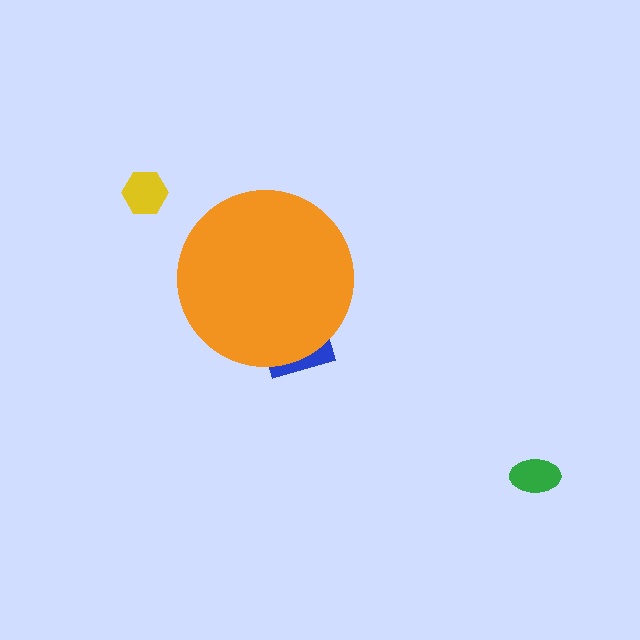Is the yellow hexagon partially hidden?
No, the yellow hexagon is fully visible.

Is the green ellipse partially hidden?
No, the green ellipse is fully visible.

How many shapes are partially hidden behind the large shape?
1 shape is partially hidden.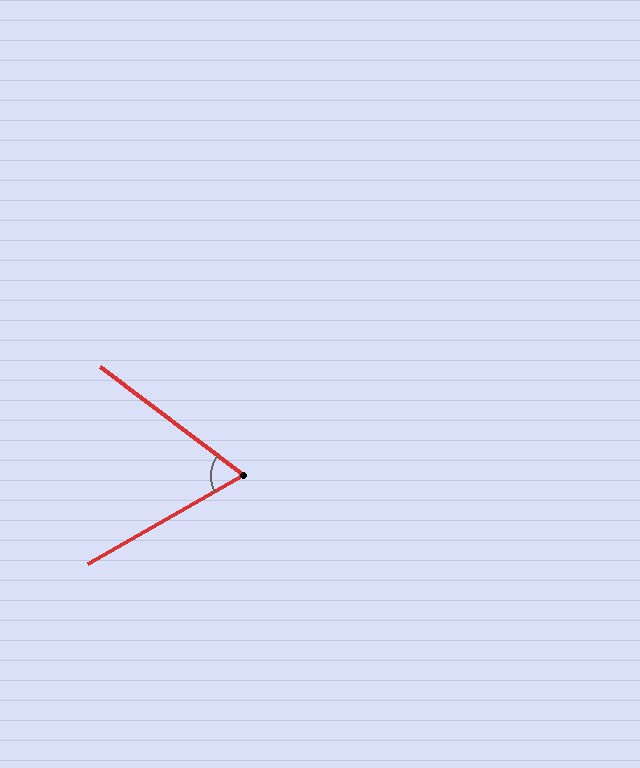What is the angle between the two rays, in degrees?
Approximately 67 degrees.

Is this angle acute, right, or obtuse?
It is acute.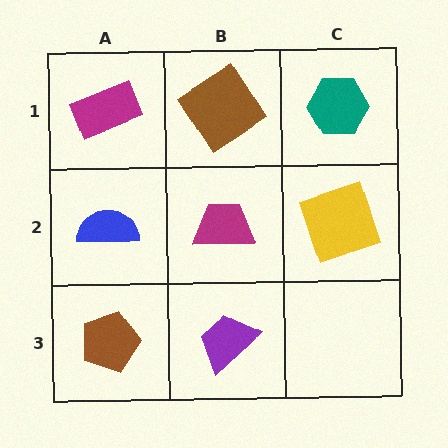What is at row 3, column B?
A purple trapezoid.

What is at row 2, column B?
A magenta trapezoid.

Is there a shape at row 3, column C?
No, that cell is empty.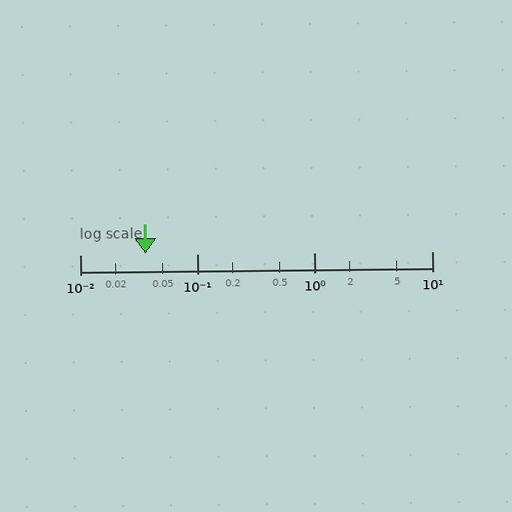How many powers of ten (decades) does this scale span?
The scale spans 3 decades, from 0.01 to 10.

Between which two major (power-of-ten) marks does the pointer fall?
The pointer is between 0.01 and 0.1.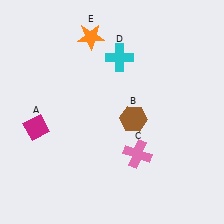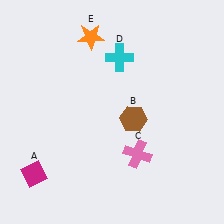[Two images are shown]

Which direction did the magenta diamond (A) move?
The magenta diamond (A) moved down.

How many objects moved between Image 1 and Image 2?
1 object moved between the two images.